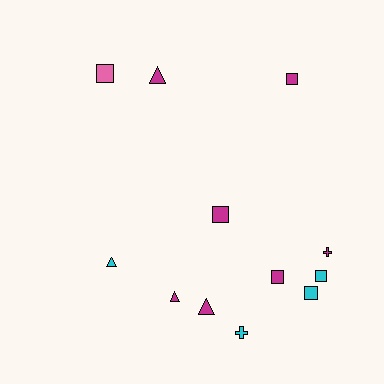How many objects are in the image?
There are 12 objects.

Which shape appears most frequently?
Square, with 6 objects.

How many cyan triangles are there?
There is 1 cyan triangle.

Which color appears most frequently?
Magenta, with 7 objects.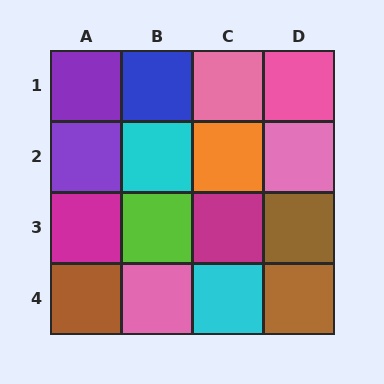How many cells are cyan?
2 cells are cyan.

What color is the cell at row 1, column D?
Pink.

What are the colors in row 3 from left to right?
Magenta, lime, magenta, brown.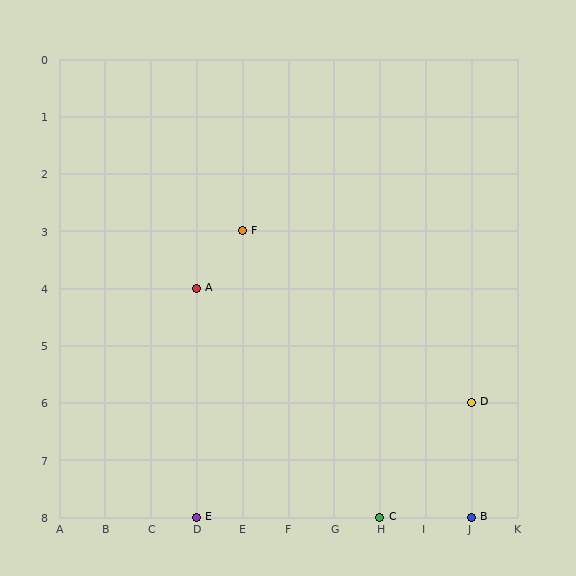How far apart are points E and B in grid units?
Points E and B are 6 columns apart.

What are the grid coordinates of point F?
Point F is at grid coordinates (E, 3).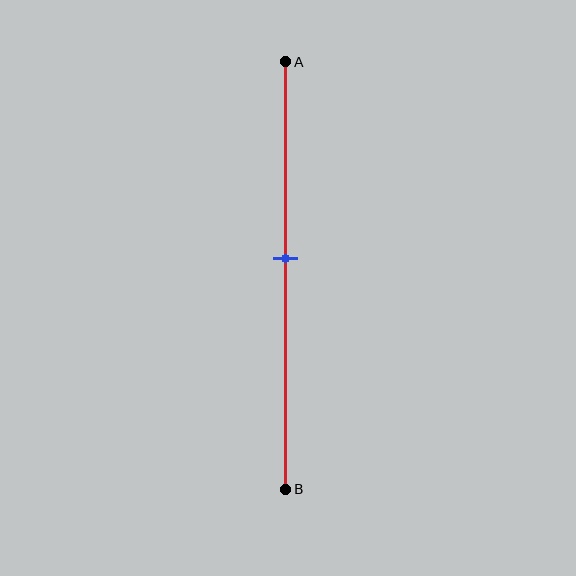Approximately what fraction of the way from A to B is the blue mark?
The blue mark is approximately 45% of the way from A to B.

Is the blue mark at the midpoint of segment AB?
No, the mark is at about 45% from A, not at the 50% midpoint.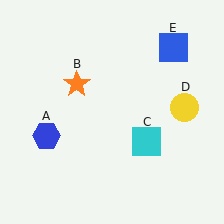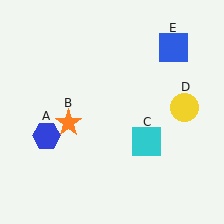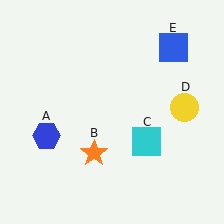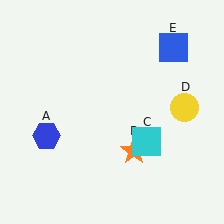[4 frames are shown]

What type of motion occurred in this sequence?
The orange star (object B) rotated counterclockwise around the center of the scene.